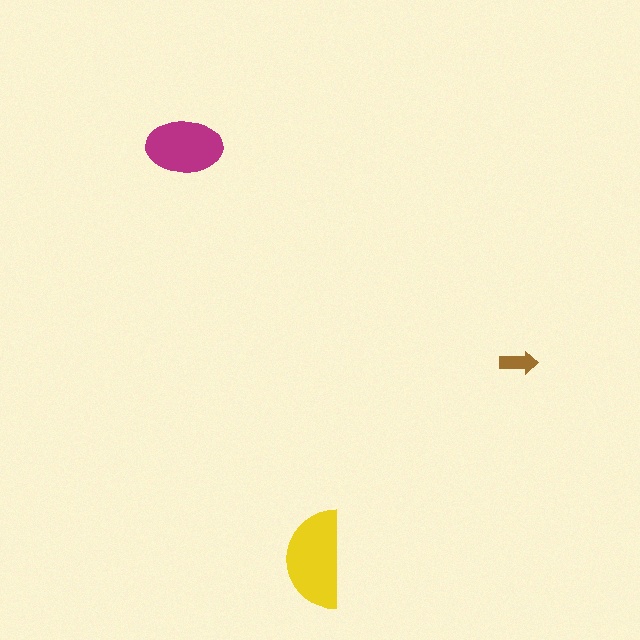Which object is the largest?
The yellow semicircle.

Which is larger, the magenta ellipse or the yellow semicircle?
The yellow semicircle.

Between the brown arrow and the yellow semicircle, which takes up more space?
The yellow semicircle.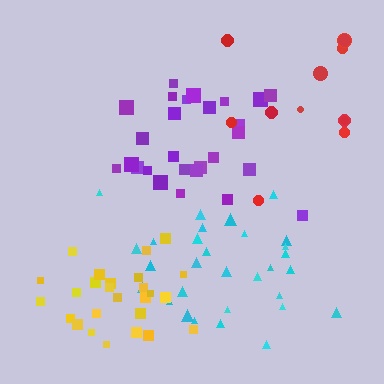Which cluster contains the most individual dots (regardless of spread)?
Cyan (30).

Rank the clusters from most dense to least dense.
yellow, purple, cyan, red.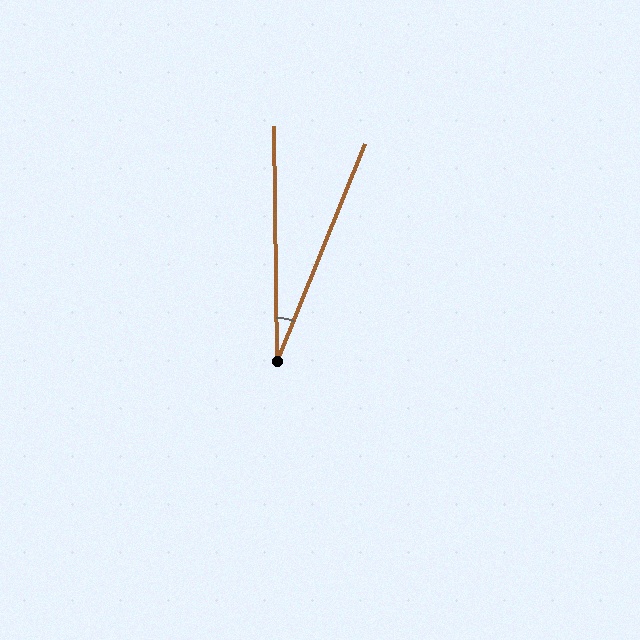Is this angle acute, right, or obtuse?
It is acute.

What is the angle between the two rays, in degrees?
Approximately 23 degrees.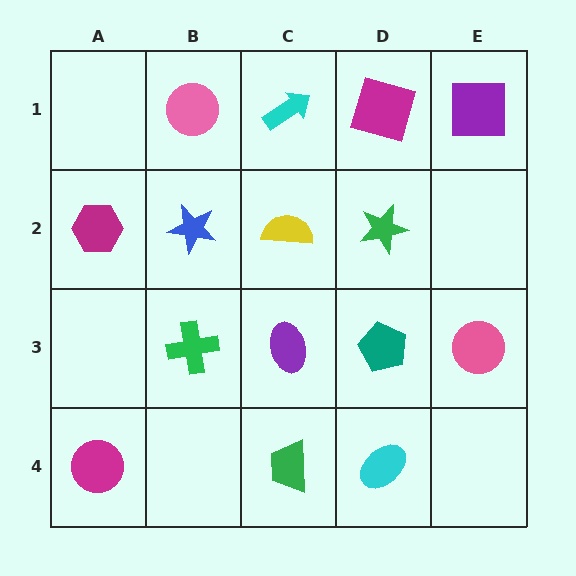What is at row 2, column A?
A magenta hexagon.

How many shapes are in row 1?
4 shapes.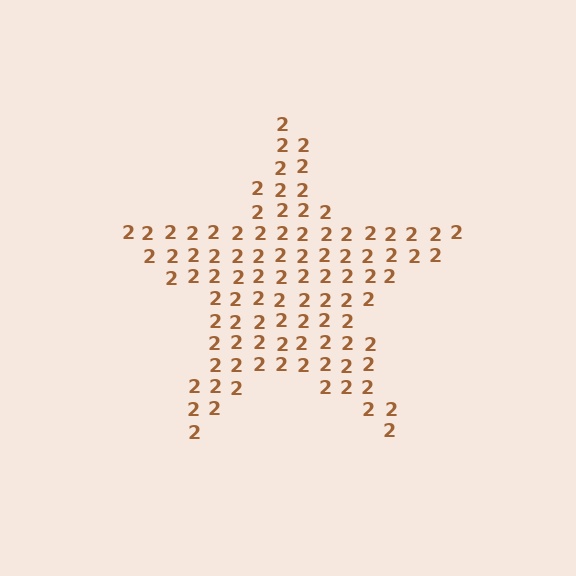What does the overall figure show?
The overall figure shows a star.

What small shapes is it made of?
It is made of small digit 2's.